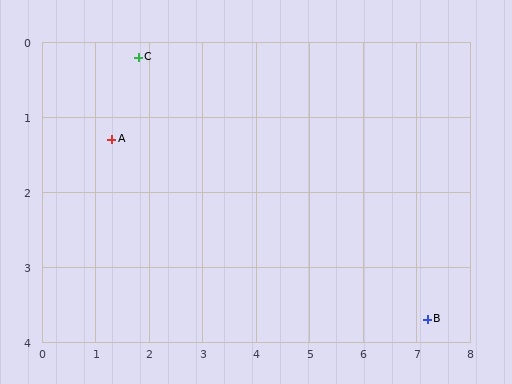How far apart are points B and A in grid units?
Points B and A are about 6.4 grid units apart.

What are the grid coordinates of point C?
Point C is at approximately (1.8, 0.2).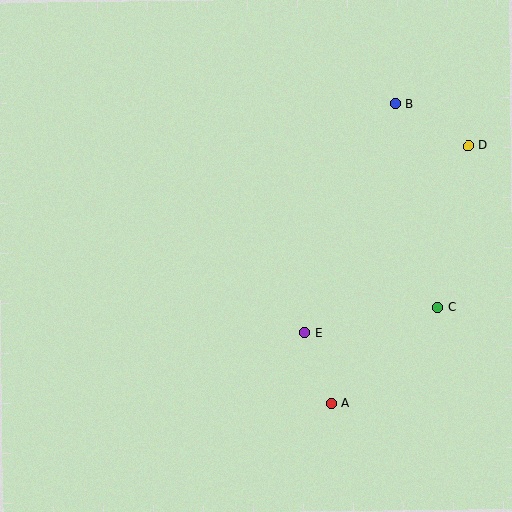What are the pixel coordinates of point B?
Point B is at (395, 104).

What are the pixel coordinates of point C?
Point C is at (437, 307).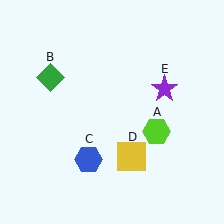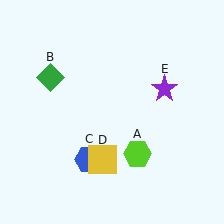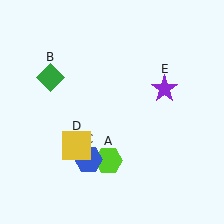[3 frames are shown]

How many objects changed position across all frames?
2 objects changed position: lime hexagon (object A), yellow square (object D).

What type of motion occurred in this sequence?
The lime hexagon (object A), yellow square (object D) rotated clockwise around the center of the scene.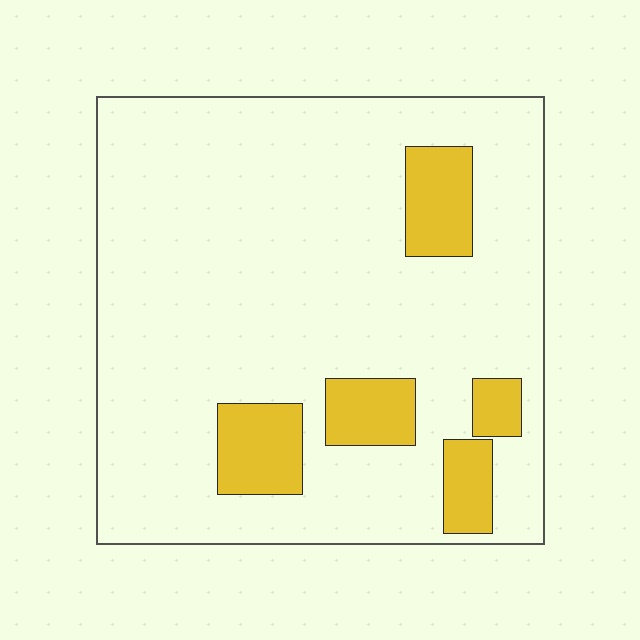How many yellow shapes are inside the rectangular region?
5.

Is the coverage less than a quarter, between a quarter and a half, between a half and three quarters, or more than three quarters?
Less than a quarter.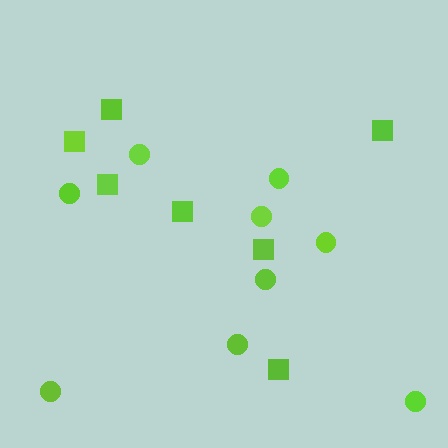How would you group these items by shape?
There are 2 groups: one group of circles (9) and one group of squares (7).